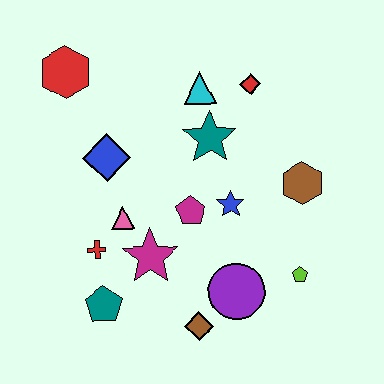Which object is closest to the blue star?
The magenta pentagon is closest to the blue star.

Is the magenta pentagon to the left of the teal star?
Yes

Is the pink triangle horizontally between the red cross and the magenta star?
Yes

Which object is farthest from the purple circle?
The red hexagon is farthest from the purple circle.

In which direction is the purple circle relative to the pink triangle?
The purple circle is to the right of the pink triangle.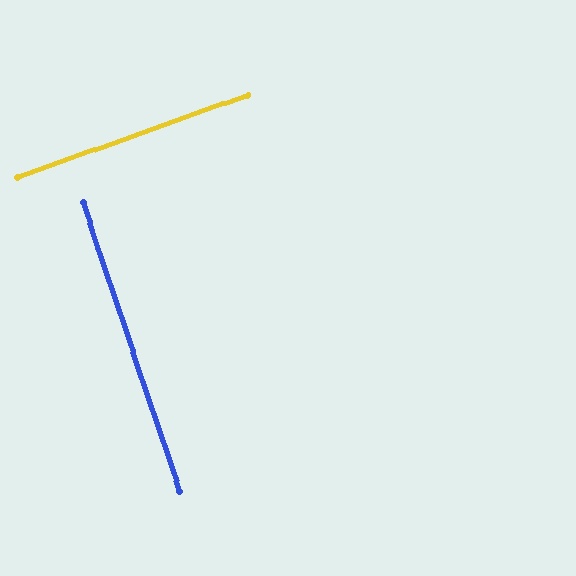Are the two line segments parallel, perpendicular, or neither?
Perpendicular — they meet at approximately 89°.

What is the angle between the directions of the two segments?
Approximately 89 degrees.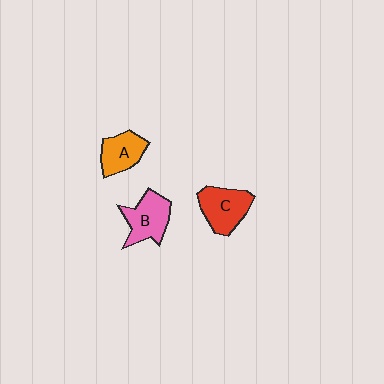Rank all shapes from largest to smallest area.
From largest to smallest: C (red), B (pink), A (orange).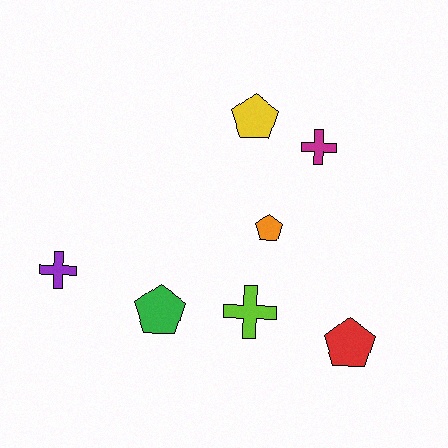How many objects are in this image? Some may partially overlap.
There are 7 objects.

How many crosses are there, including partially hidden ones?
There are 3 crosses.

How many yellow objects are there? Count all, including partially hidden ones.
There is 1 yellow object.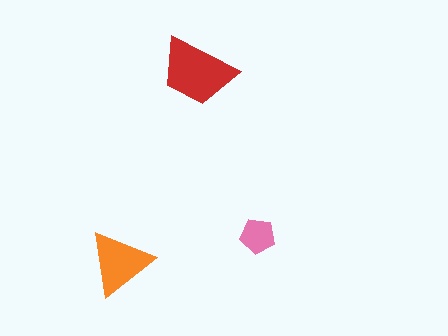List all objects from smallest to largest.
The pink pentagon, the orange triangle, the red trapezoid.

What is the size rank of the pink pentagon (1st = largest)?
3rd.